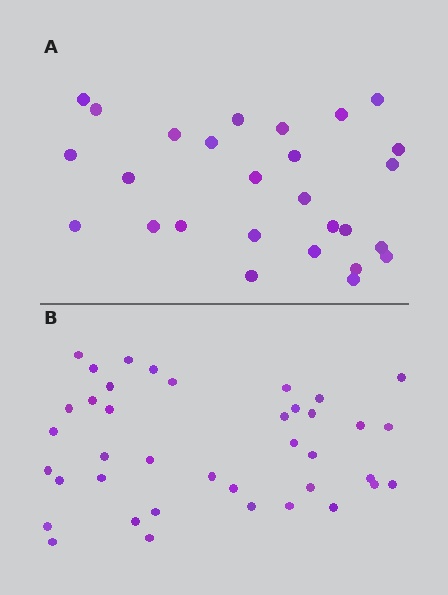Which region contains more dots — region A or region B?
Region B (the bottom region) has more dots.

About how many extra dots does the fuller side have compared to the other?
Region B has roughly 12 or so more dots than region A.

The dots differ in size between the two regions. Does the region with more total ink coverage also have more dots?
No. Region A has more total ink coverage because its dots are larger, but region B actually contains more individual dots. Total area can be misleading — the number of items is what matters here.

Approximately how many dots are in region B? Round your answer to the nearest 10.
About 40 dots. (The exact count is 39, which rounds to 40.)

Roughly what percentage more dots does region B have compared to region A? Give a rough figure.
About 45% more.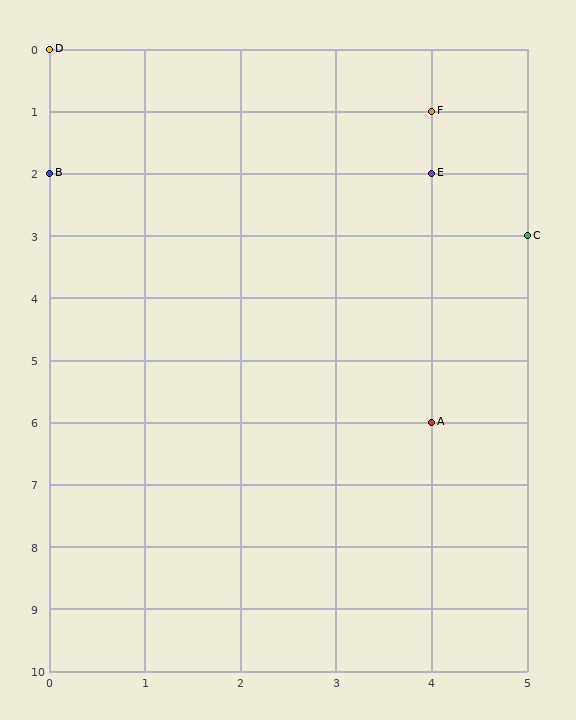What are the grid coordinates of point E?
Point E is at grid coordinates (4, 2).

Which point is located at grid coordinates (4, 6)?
Point A is at (4, 6).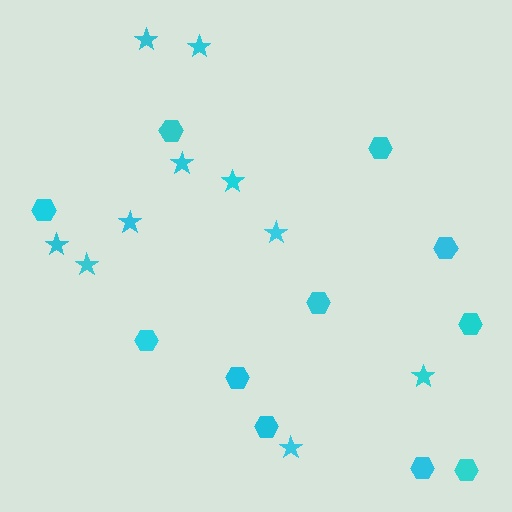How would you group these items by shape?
There are 2 groups: one group of hexagons (11) and one group of stars (10).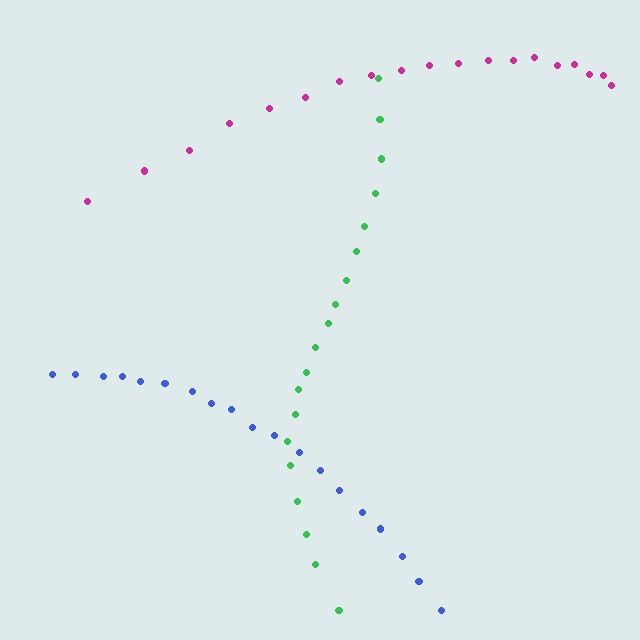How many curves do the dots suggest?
There are 3 distinct paths.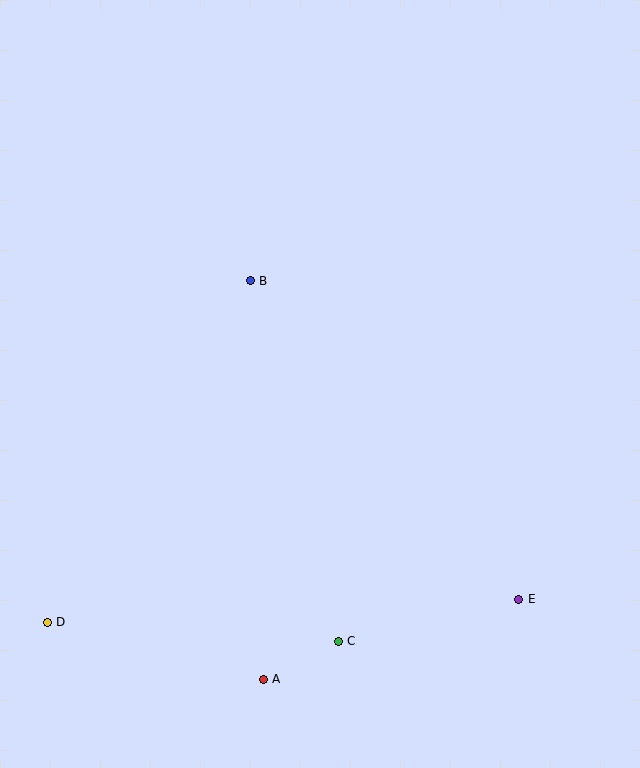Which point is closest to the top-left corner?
Point B is closest to the top-left corner.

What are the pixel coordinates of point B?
Point B is at (250, 281).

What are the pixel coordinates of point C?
Point C is at (338, 641).